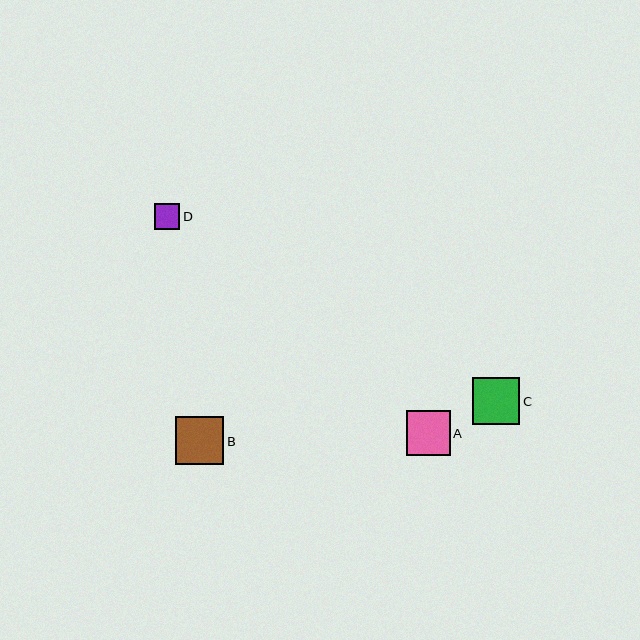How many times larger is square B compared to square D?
Square B is approximately 1.9 times the size of square D.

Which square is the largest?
Square B is the largest with a size of approximately 48 pixels.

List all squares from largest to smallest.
From largest to smallest: B, C, A, D.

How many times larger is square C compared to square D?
Square C is approximately 1.8 times the size of square D.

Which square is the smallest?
Square D is the smallest with a size of approximately 26 pixels.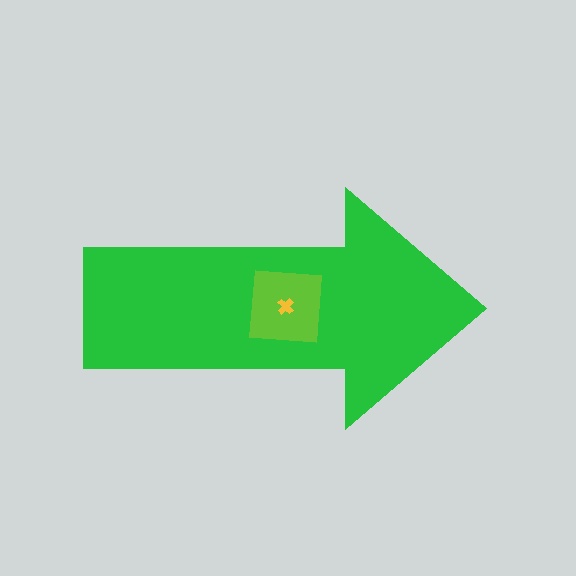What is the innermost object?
The yellow cross.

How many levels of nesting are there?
3.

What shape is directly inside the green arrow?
The lime square.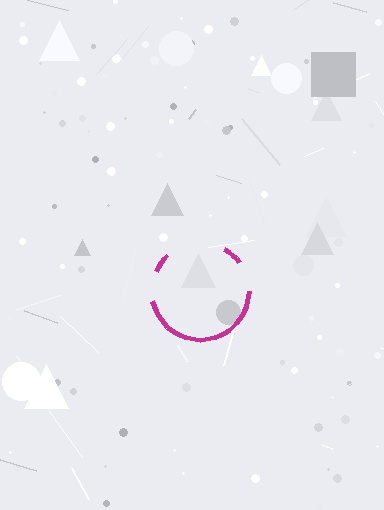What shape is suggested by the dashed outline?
The dashed outline suggests a circle.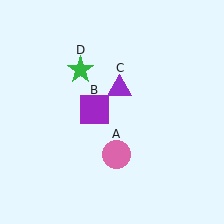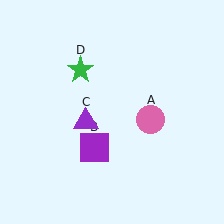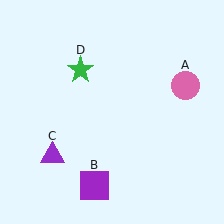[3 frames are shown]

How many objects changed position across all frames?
3 objects changed position: pink circle (object A), purple square (object B), purple triangle (object C).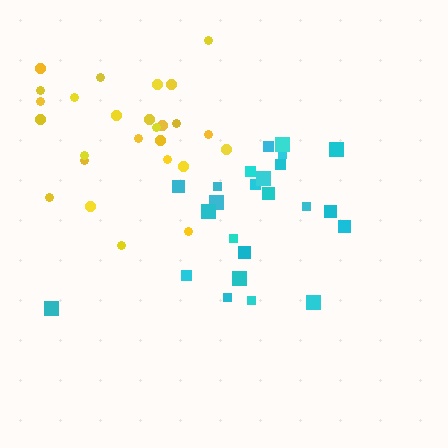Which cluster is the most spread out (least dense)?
Yellow.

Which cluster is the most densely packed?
Cyan.